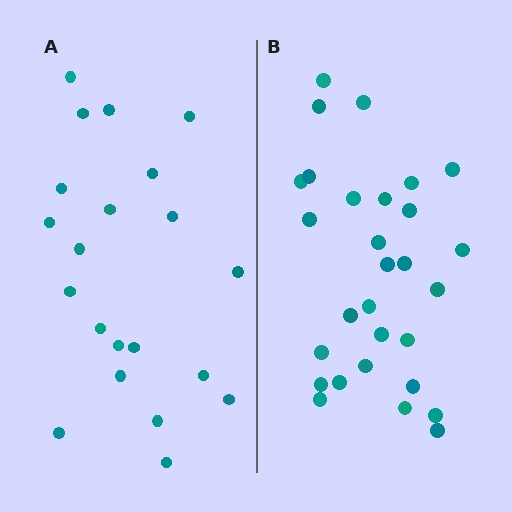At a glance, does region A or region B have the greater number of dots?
Region B (the right region) has more dots.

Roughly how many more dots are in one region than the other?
Region B has roughly 8 or so more dots than region A.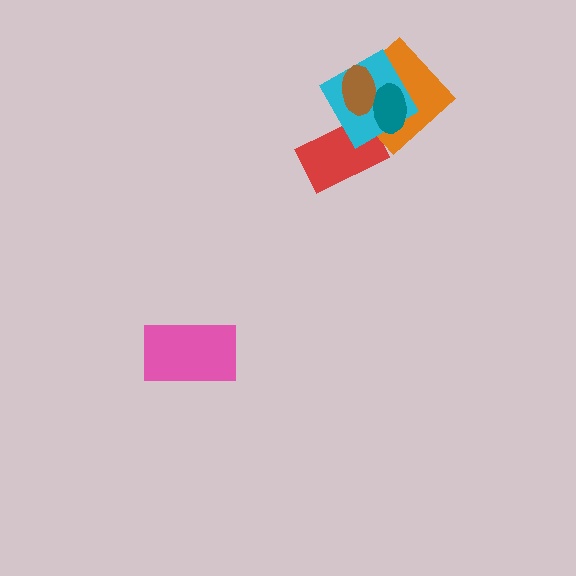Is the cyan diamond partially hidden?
Yes, it is partially covered by another shape.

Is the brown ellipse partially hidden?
No, no other shape covers it.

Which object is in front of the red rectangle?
The cyan diamond is in front of the red rectangle.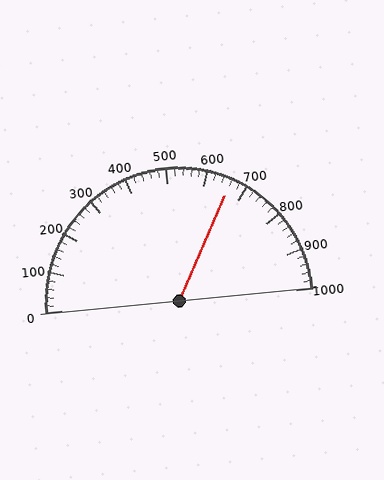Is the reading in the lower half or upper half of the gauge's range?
The reading is in the upper half of the range (0 to 1000).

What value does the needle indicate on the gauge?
The needle indicates approximately 660.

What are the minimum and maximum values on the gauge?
The gauge ranges from 0 to 1000.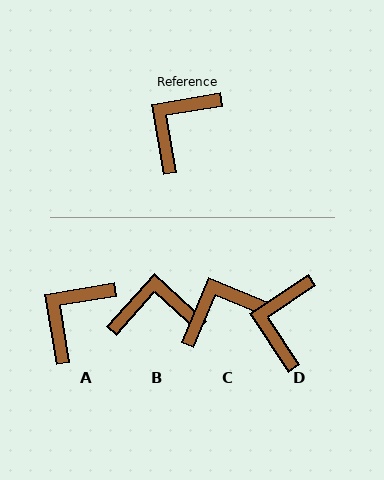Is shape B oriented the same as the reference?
No, it is off by about 52 degrees.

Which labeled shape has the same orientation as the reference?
A.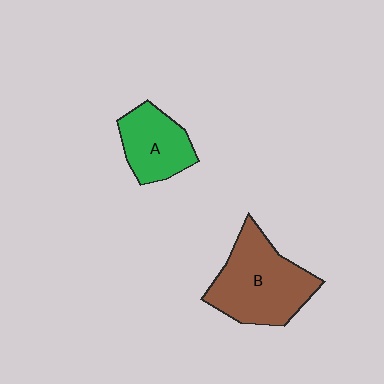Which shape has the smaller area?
Shape A (green).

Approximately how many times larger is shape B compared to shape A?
Approximately 1.6 times.